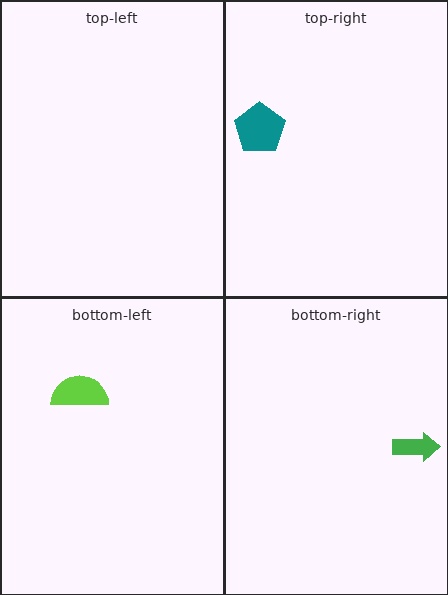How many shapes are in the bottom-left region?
1.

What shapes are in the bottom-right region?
The green arrow.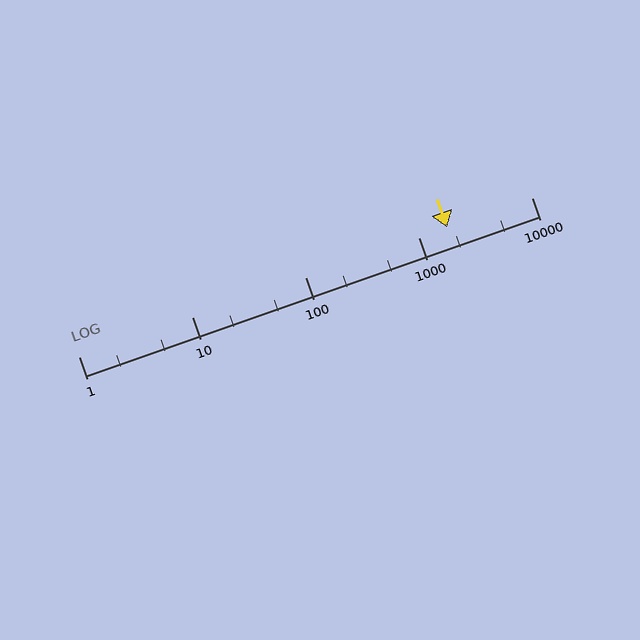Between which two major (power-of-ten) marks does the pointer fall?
The pointer is between 1000 and 10000.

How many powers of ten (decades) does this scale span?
The scale spans 4 decades, from 1 to 10000.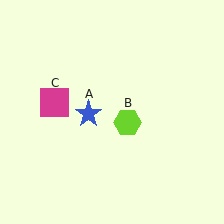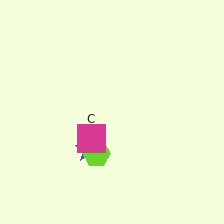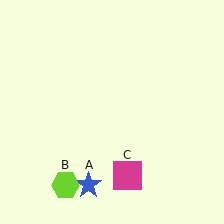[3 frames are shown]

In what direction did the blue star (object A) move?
The blue star (object A) moved down.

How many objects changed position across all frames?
3 objects changed position: blue star (object A), lime hexagon (object B), magenta square (object C).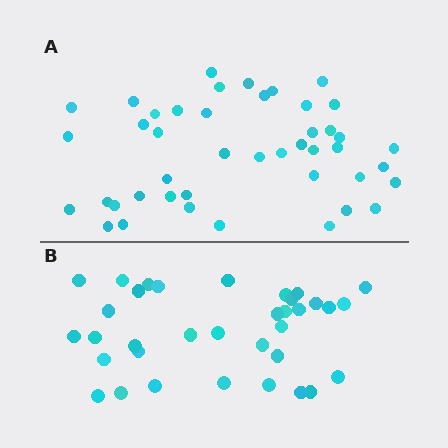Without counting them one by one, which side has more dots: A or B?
Region A (the top region) has more dots.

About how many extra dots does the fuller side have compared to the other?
Region A has roughly 8 or so more dots than region B.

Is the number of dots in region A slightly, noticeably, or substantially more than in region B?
Region A has noticeably more, but not dramatically so. The ratio is roughly 1.3 to 1.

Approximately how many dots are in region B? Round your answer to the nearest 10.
About 40 dots. (The exact count is 35, which rounds to 40.)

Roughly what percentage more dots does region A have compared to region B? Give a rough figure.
About 25% more.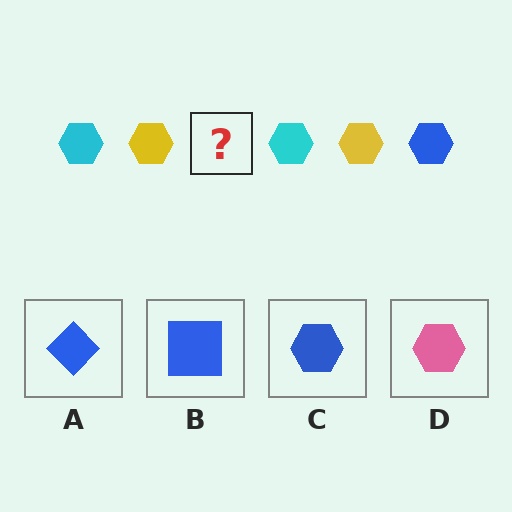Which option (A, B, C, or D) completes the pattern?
C.